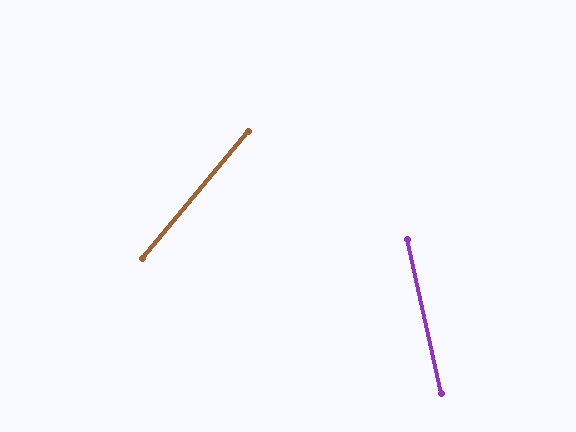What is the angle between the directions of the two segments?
Approximately 52 degrees.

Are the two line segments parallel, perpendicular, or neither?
Neither parallel nor perpendicular — they differ by about 52°.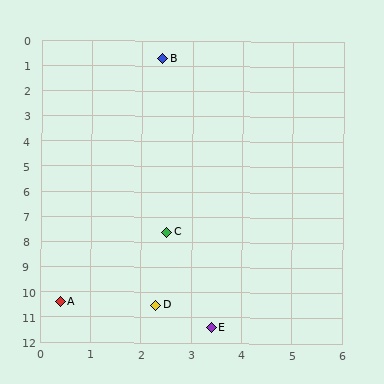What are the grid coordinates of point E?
Point E is at approximately (3.4, 11.4).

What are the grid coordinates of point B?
Point B is at approximately (2.4, 0.7).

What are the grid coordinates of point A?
Point A is at approximately (0.4, 10.4).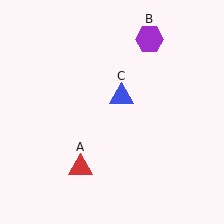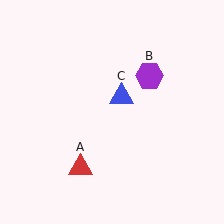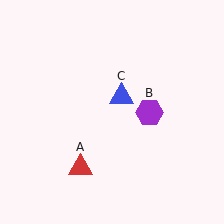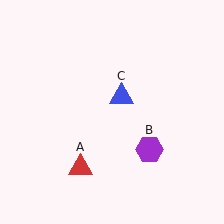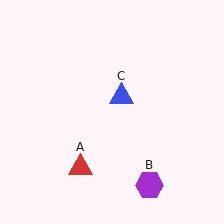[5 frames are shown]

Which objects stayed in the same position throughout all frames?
Red triangle (object A) and blue triangle (object C) remained stationary.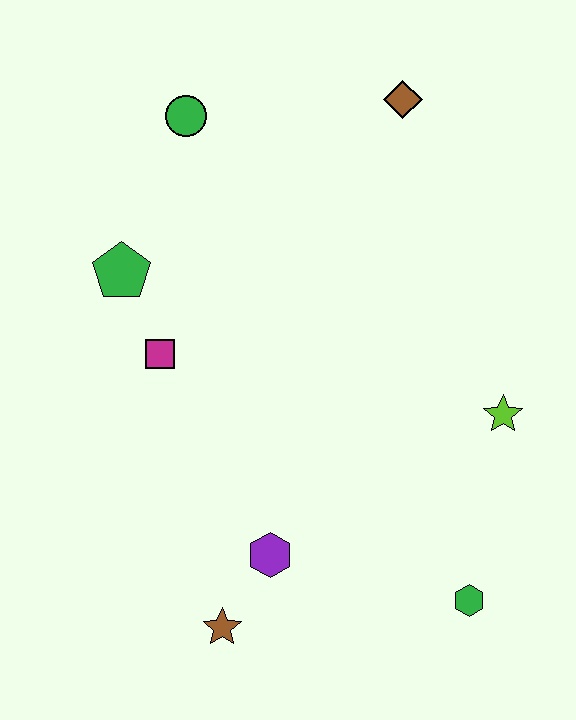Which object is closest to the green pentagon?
The magenta square is closest to the green pentagon.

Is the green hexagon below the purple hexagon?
Yes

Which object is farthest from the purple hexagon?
The brown diamond is farthest from the purple hexagon.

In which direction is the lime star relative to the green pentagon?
The lime star is to the right of the green pentagon.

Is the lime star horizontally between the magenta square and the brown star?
No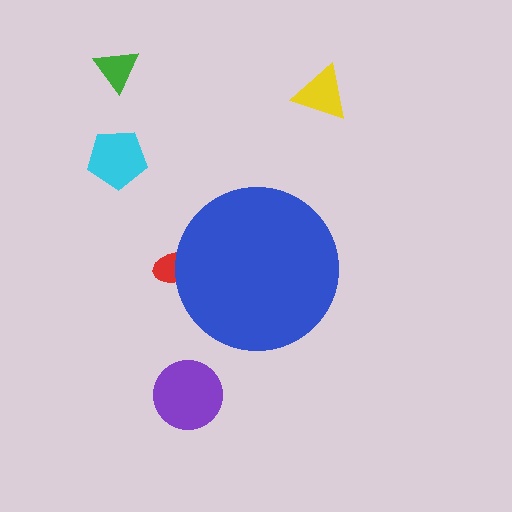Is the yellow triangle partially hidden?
No, the yellow triangle is fully visible.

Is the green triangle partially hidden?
No, the green triangle is fully visible.